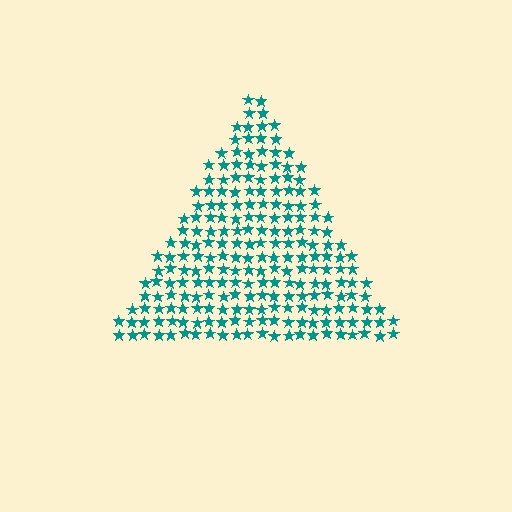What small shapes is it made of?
It is made of small stars.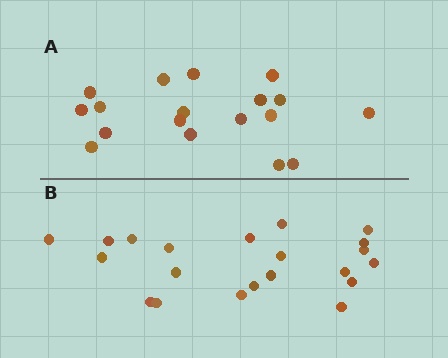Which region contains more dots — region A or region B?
Region B (the bottom region) has more dots.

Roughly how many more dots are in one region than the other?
Region B has just a few more — roughly 2 or 3 more dots than region A.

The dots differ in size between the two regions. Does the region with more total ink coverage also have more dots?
No. Region A has more total ink coverage because its dots are larger, but region B actually contains more individual dots. Total area can be misleading — the number of items is what matters here.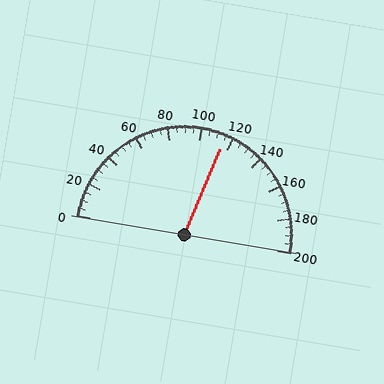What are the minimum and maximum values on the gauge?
The gauge ranges from 0 to 200.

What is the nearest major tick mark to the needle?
The nearest major tick mark is 120.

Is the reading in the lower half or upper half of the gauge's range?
The reading is in the upper half of the range (0 to 200).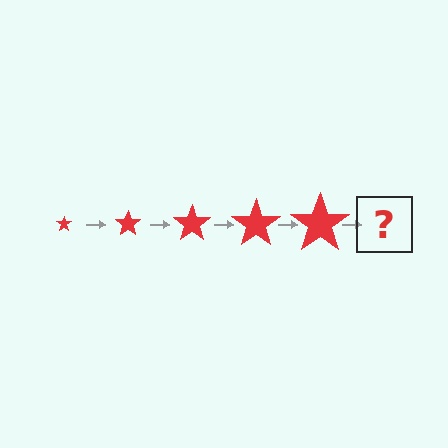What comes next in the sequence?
The next element should be a red star, larger than the previous one.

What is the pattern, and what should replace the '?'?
The pattern is that the star gets progressively larger each step. The '?' should be a red star, larger than the previous one.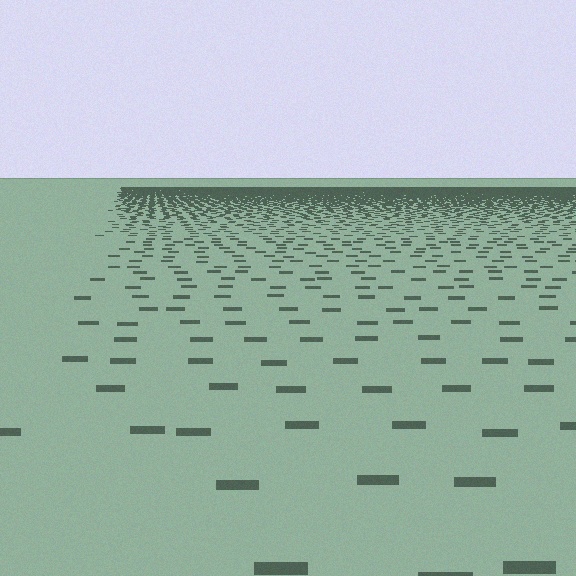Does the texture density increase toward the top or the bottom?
Density increases toward the top.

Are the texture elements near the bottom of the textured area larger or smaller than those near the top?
Larger. Near the bottom, elements are closer to the viewer and appear at a bigger on-screen size.